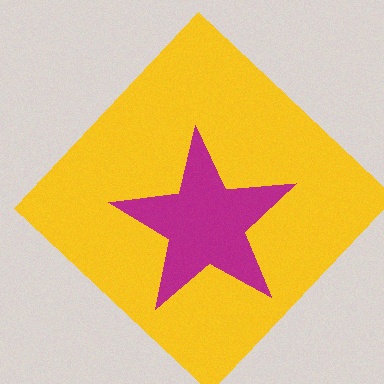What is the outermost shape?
The yellow diamond.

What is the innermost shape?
The magenta star.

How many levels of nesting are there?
2.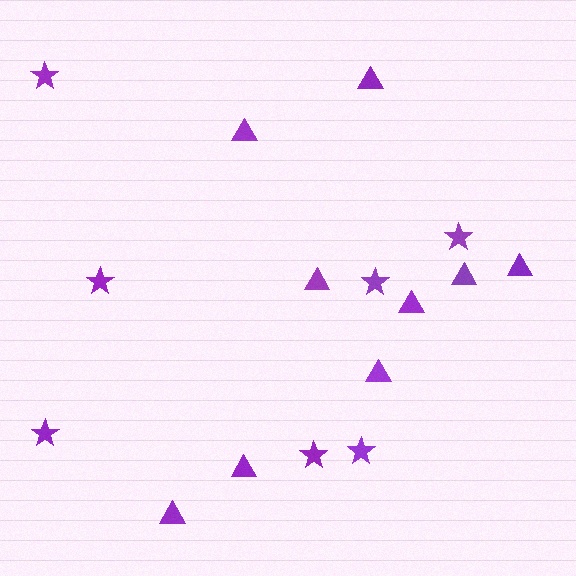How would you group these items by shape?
There are 2 groups: one group of stars (7) and one group of triangles (9).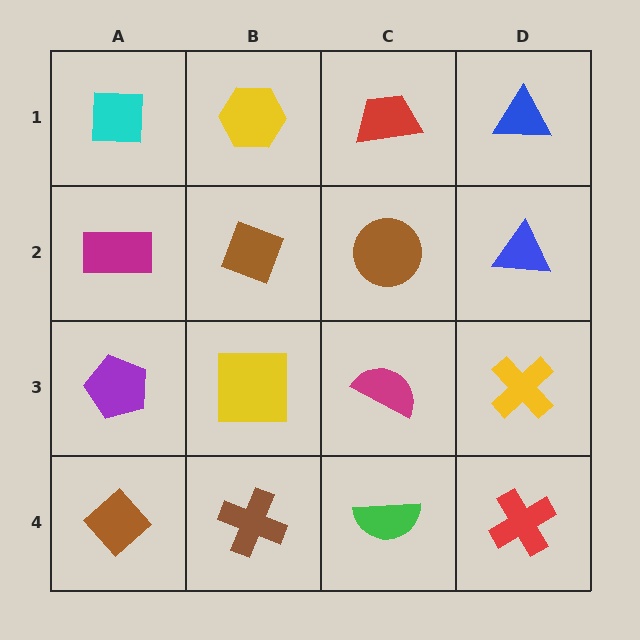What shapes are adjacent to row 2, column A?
A cyan square (row 1, column A), a purple pentagon (row 3, column A), a brown diamond (row 2, column B).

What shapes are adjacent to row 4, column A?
A purple pentagon (row 3, column A), a brown cross (row 4, column B).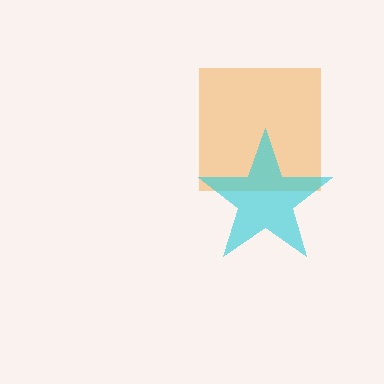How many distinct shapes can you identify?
There are 2 distinct shapes: an orange square, a cyan star.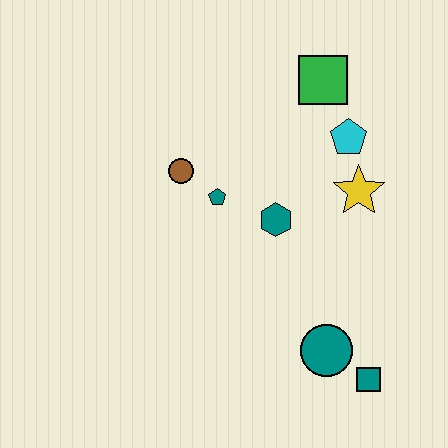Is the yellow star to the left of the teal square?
Yes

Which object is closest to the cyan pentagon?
The yellow star is closest to the cyan pentagon.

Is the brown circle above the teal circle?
Yes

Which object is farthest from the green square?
The teal square is farthest from the green square.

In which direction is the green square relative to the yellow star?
The green square is above the yellow star.